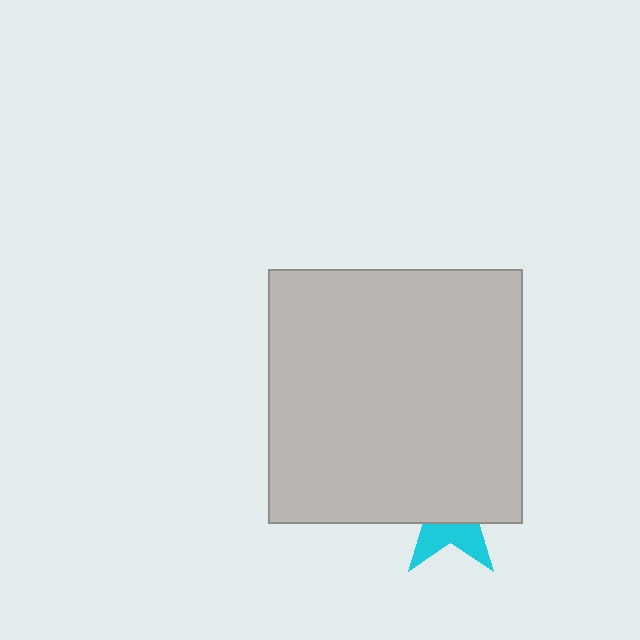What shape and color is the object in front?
The object in front is a light gray square.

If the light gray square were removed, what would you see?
You would see the complete cyan star.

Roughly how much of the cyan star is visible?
A small part of it is visible (roughly 35%).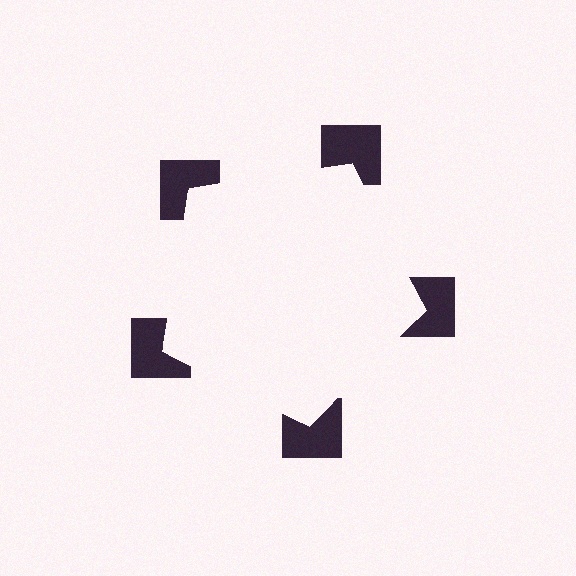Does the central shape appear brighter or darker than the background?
It typically appears slightly brighter than the background, even though no actual brightness change is drawn.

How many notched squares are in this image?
There are 5 — one at each vertex of the illusory pentagon.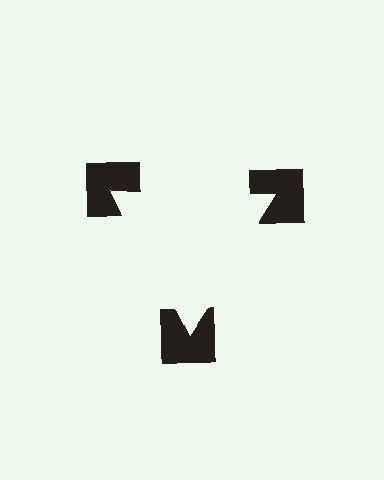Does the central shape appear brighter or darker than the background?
It typically appears slightly brighter than the background, even though no actual brightness change is drawn.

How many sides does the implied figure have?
3 sides.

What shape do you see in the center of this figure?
An illusory triangle — its edges are inferred from the aligned wedge cuts in the notched squares, not physically drawn.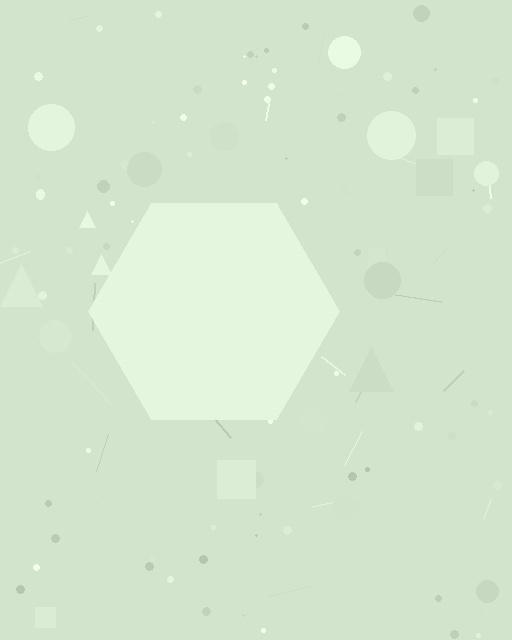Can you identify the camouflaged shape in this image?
The camouflaged shape is a hexagon.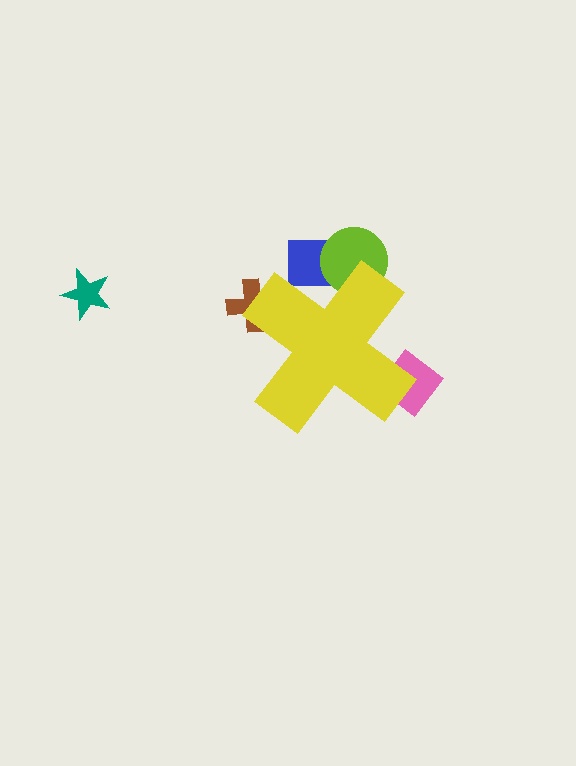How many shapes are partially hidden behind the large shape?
4 shapes are partially hidden.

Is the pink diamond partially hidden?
Yes, the pink diamond is partially hidden behind the yellow cross.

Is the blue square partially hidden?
Yes, the blue square is partially hidden behind the yellow cross.